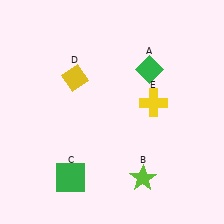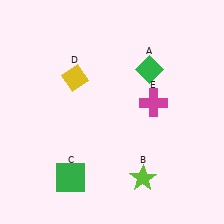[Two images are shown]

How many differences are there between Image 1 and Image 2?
There is 1 difference between the two images.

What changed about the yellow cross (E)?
In Image 1, E is yellow. In Image 2, it changed to magenta.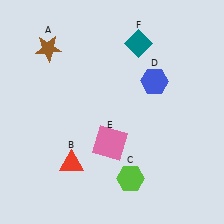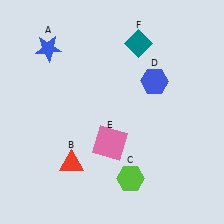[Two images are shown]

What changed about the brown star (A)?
In Image 1, A is brown. In Image 2, it changed to blue.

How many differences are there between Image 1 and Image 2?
There is 1 difference between the two images.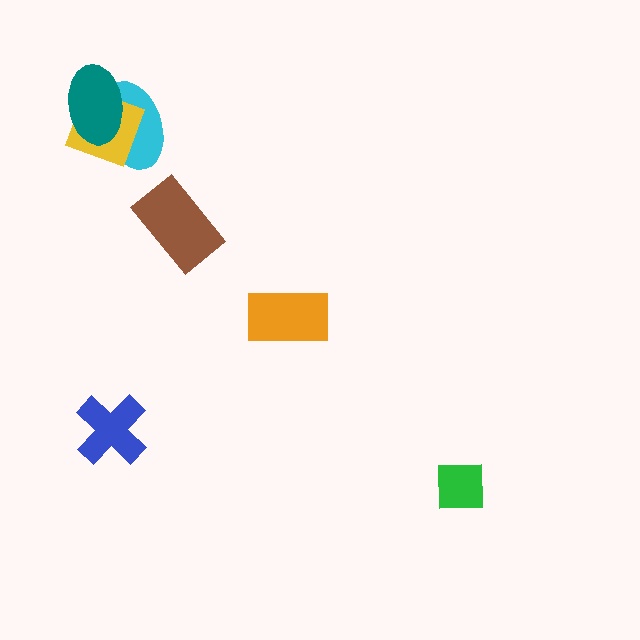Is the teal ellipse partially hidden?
No, no other shape covers it.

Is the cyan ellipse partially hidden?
Yes, it is partially covered by another shape.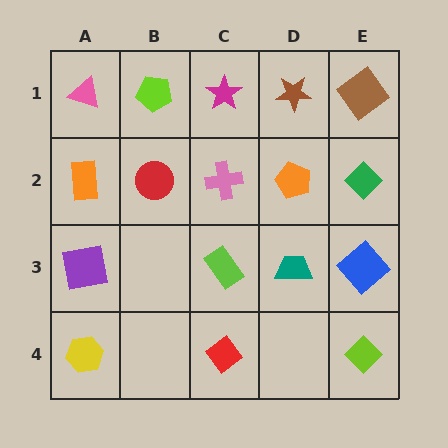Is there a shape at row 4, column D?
No, that cell is empty.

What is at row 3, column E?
A blue diamond.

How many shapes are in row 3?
4 shapes.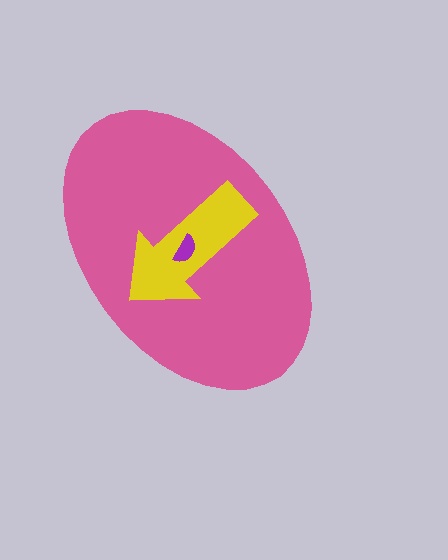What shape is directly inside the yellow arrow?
The purple semicircle.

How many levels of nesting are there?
3.